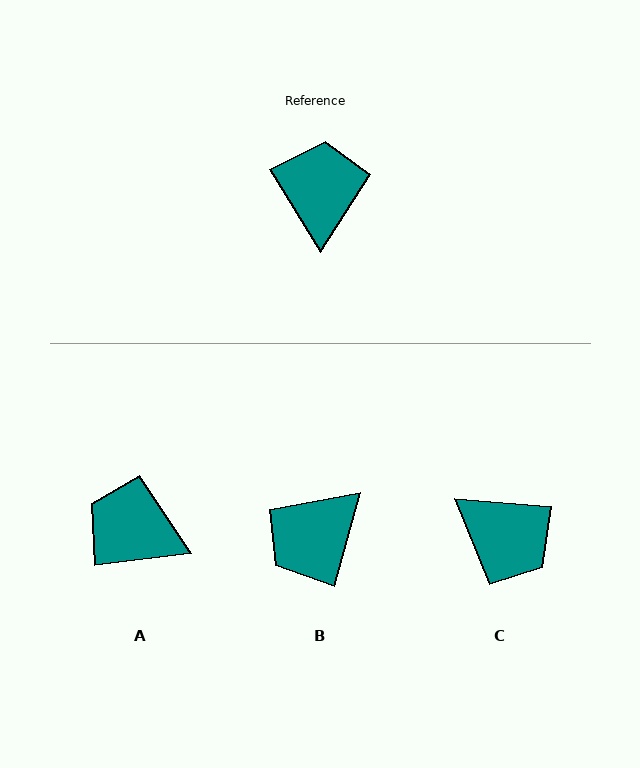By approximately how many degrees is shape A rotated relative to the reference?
Approximately 66 degrees counter-clockwise.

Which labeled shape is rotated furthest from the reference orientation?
B, about 133 degrees away.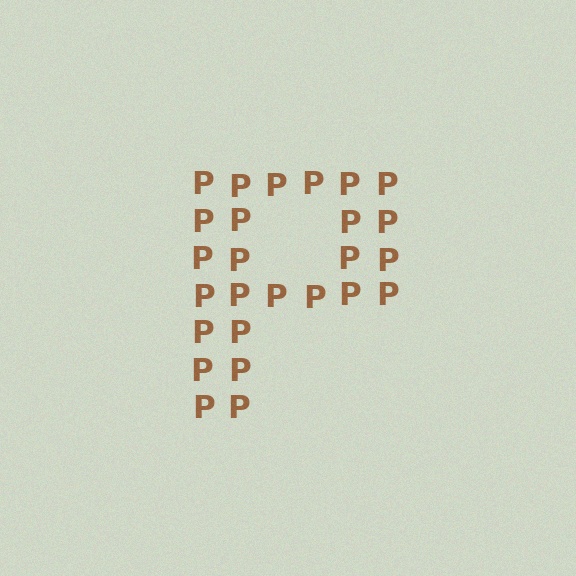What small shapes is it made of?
It is made of small letter P's.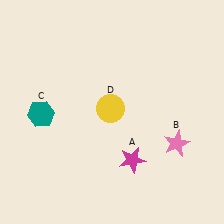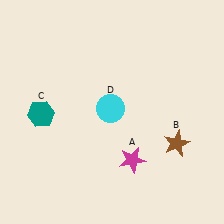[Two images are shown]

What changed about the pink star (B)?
In Image 1, B is pink. In Image 2, it changed to brown.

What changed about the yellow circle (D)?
In Image 1, D is yellow. In Image 2, it changed to cyan.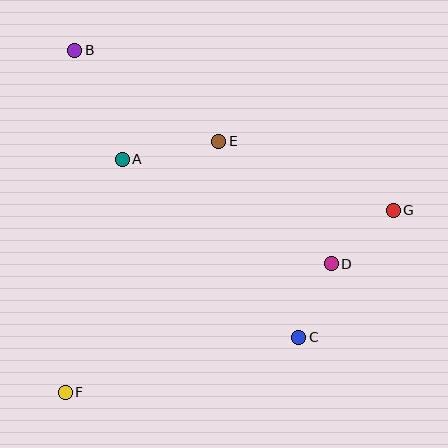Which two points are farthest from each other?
Points F and G are farthest from each other.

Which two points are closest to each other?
Points C and D are closest to each other.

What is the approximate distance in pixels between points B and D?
The distance between B and D is approximately 334 pixels.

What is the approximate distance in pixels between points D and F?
The distance between D and F is approximately 295 pixels.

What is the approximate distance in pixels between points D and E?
The distance between D and E is approximately 166 pixels.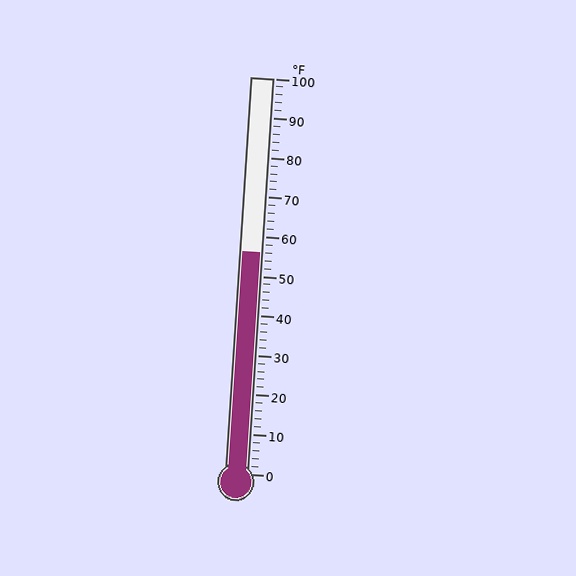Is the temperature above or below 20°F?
The temperature is above 20°F.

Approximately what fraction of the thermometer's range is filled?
The thermometer is filled to approximately 55% of its range.